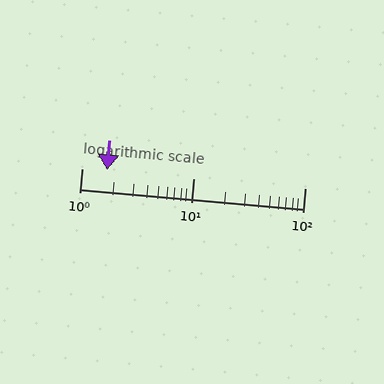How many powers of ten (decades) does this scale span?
The scale spans 2 decades, from 1 to 100.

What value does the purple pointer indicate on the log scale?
The pointer indicates approximately 1.7.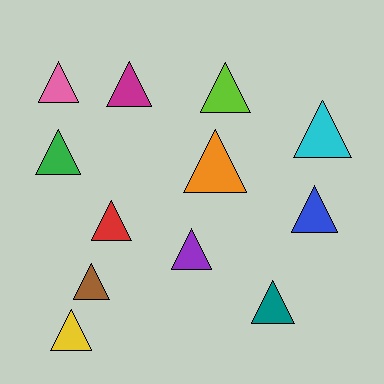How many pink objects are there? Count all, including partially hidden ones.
There is 1 pink object.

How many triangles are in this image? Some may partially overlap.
There are 12 triangles.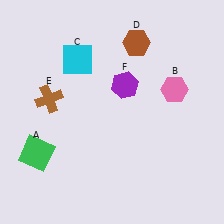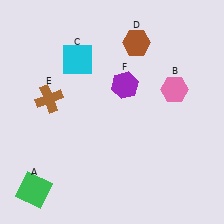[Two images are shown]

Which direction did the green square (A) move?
The green square (A) moved down.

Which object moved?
The green square (A) moved down.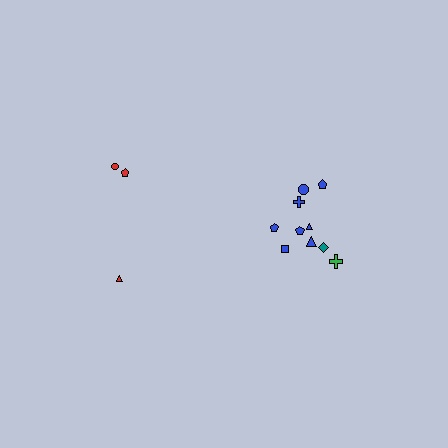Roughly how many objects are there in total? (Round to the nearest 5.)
Roughly 15 objects in total.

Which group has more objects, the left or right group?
The right group.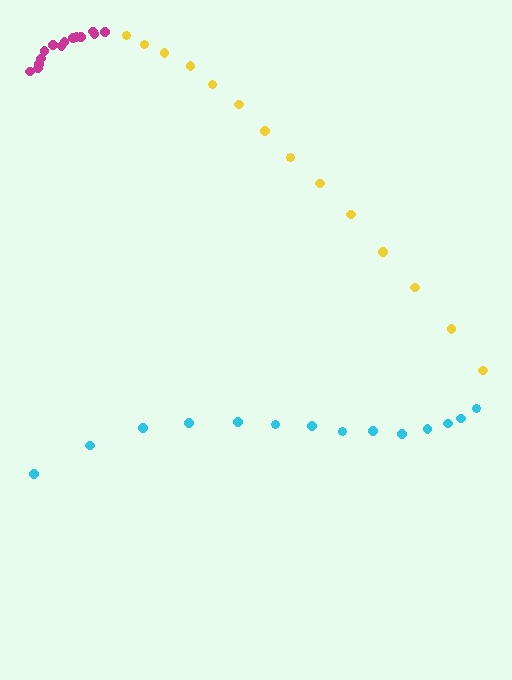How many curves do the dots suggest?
There are 3 distinct paths.